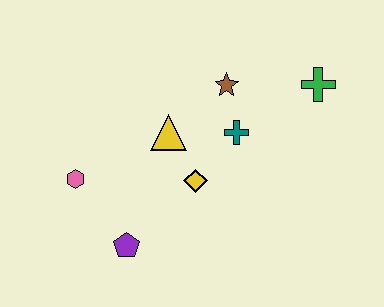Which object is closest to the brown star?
The teal cross is closest to the brown star.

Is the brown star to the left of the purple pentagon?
No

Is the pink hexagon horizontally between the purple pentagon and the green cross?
No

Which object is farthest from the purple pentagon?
The green cross is farthest from the purple pentagon.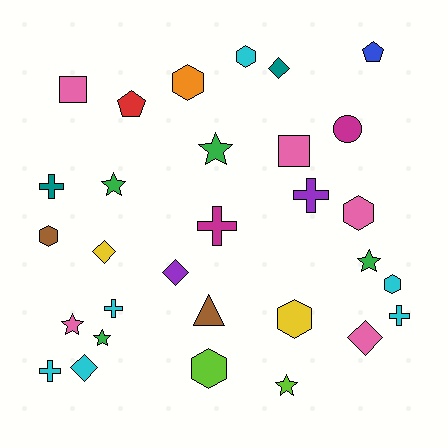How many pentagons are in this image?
There are 2 pentagons.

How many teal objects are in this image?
There are 2 teal objects.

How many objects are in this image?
There are 30 objects.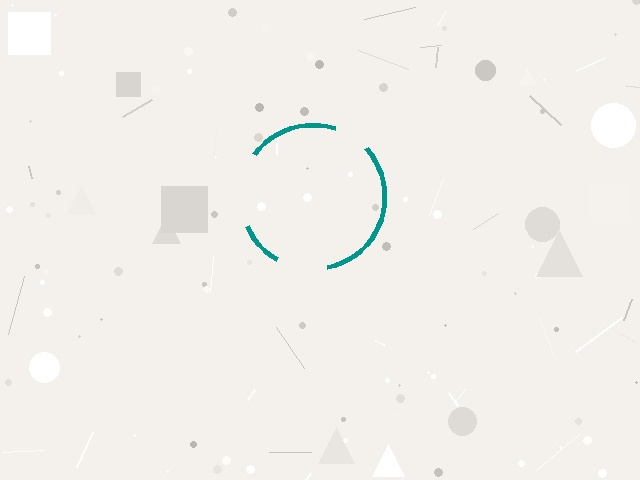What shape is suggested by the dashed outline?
The dashed outline suggests a circle.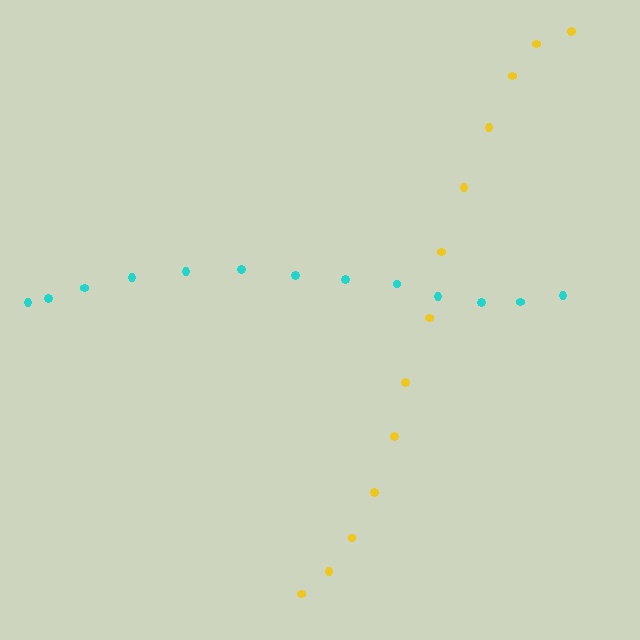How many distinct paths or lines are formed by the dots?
There are 2 distinct paths.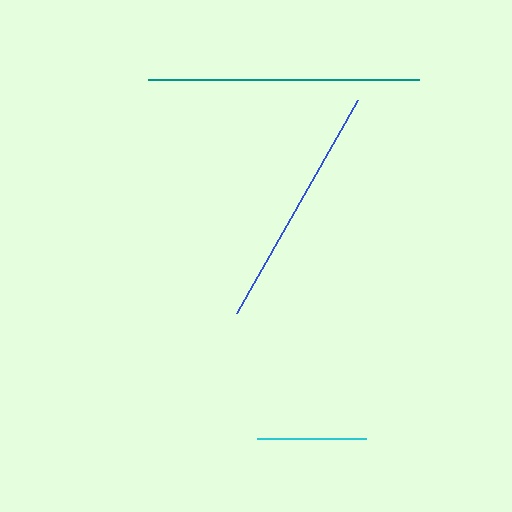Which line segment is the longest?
The teal line is the longest at approximately 270 pixels.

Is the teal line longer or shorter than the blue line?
The teal line is longer than the blue line.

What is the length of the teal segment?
The teal segment is approximately 270 pixels long.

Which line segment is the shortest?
The cyan line is the shortest at approximately 109 pixels.